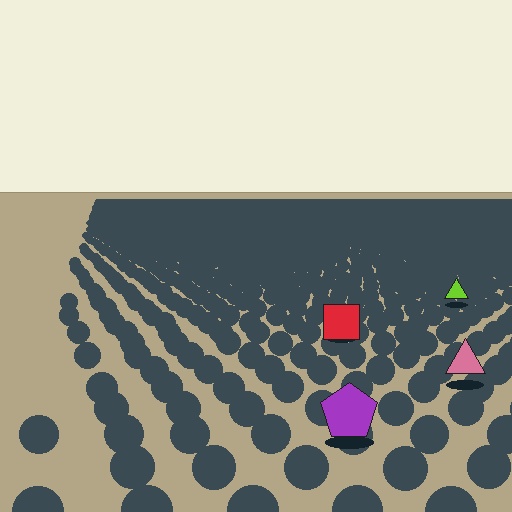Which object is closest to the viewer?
The purple pentagon is closest. The texture marks near it are larger and more spread out.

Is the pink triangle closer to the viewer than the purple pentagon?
No. The purple pentagon is closer — you can tell from the texture gradient: the ground texture is coarser near it.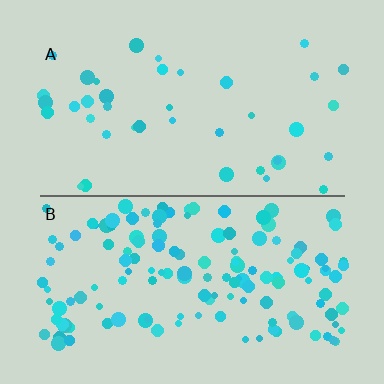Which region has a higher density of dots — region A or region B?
B (the bottom).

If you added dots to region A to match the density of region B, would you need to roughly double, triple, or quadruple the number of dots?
Approximately quadruple.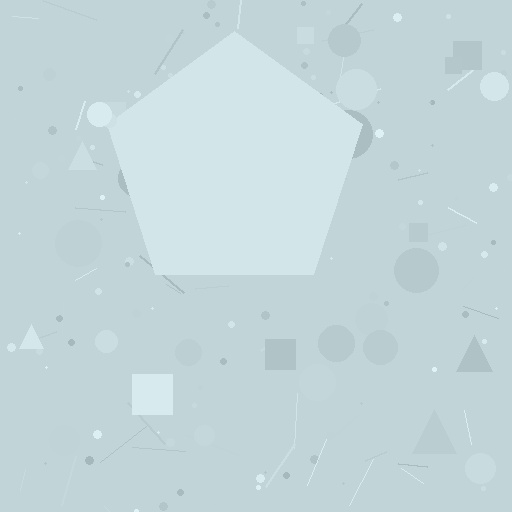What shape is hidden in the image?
A pentagon is hidden in the image.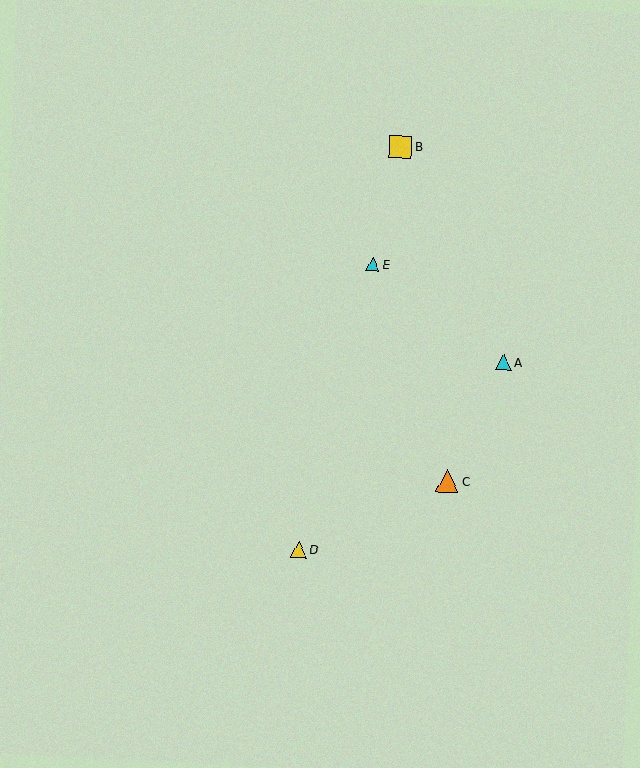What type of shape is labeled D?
Shape D is a yellow triangle.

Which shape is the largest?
The orange triangle (labeled C) is the largest.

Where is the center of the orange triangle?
The center of the orange triangle is at (447, 481).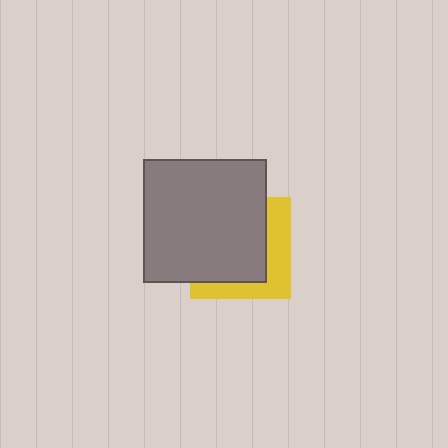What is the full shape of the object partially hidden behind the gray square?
The partially hidden object is a yellow square.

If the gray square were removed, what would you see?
You would see the complete yellow square.